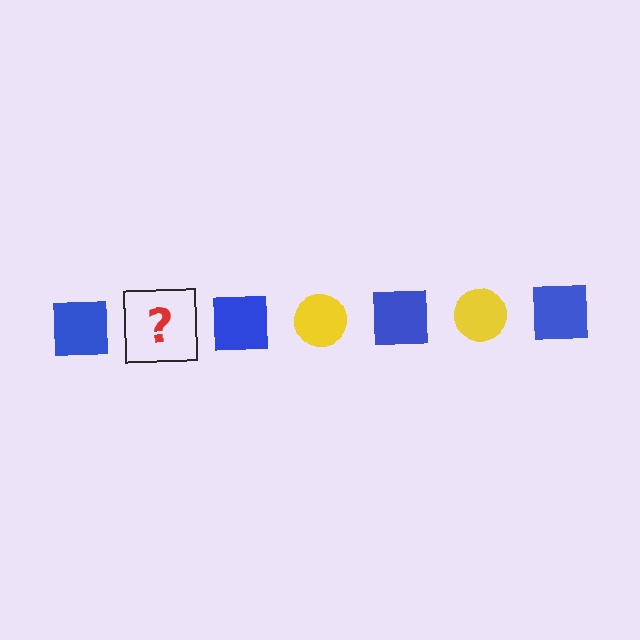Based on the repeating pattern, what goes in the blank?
The blank should be a yellow circle.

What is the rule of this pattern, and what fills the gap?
The rule is that the pattern alternates between blue square and yellow circle. The gap should be filled with a yellow circle.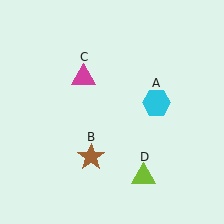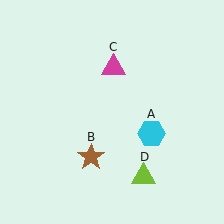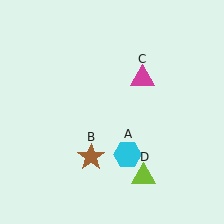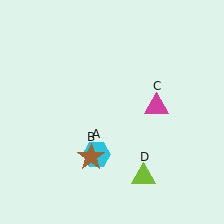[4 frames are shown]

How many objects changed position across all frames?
2 objects changed position: cyan hexagon (object A), magenta triangle (object C).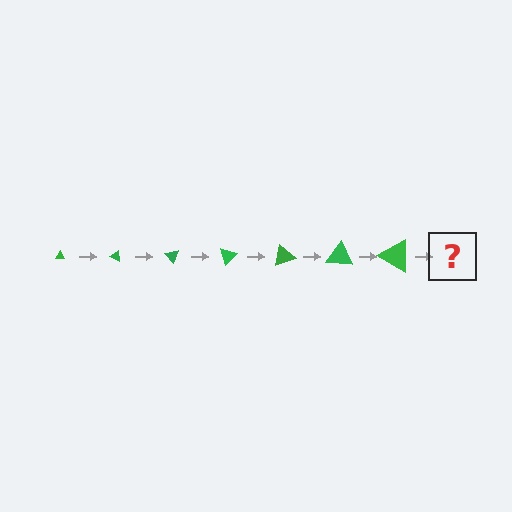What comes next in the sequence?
The next element should be a triangle, larger than the previous one and rotated 175 degrees from the start.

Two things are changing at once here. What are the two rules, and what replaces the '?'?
The two rules are that the triangle grows larger each step and it rotates 25 degrees each step. The '?' should be a triangle, larger than the previous one and rotated 175 degrees from the start.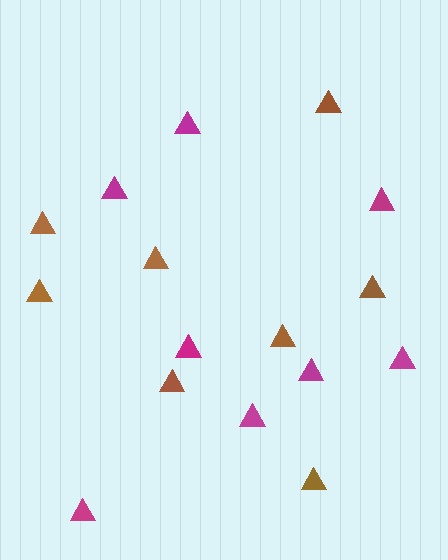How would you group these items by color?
There are 2 groups: one group of brown triangles (8) and one group of magenta triangles (8).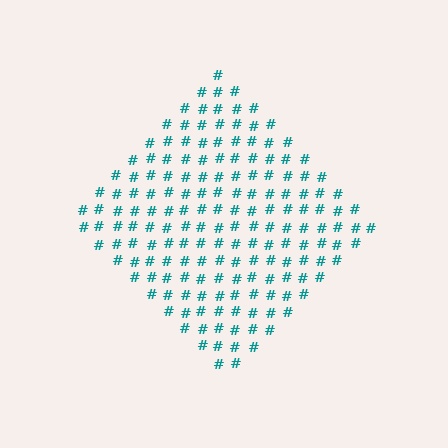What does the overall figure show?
The overall figure shows a diamond.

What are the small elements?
The small elements are hash symbols.